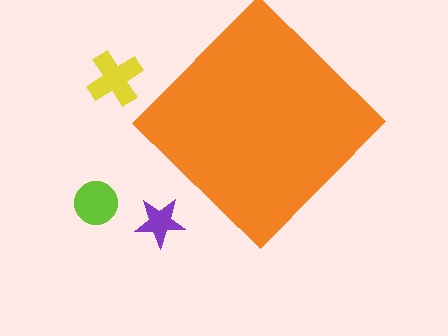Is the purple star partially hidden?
No, the purple star is fully visible.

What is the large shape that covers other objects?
An orange diamond.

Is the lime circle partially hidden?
No, the lime circle is fully visible.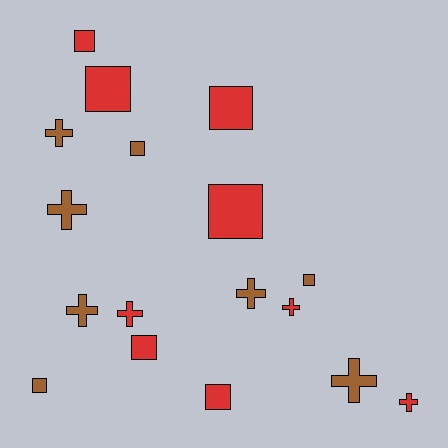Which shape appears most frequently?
Square, with 9 objects.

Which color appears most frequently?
Red, with 9 objects.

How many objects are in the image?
There are 17 objects.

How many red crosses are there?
There are 3 red crosses.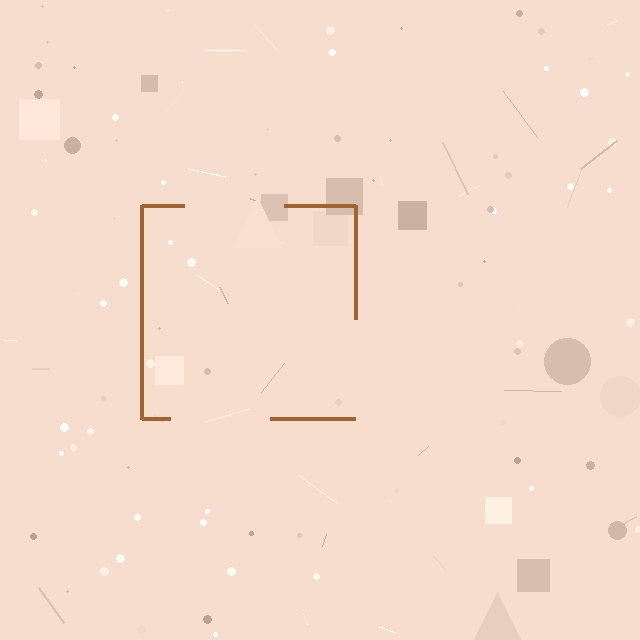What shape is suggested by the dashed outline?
The dashed outline suggests a square.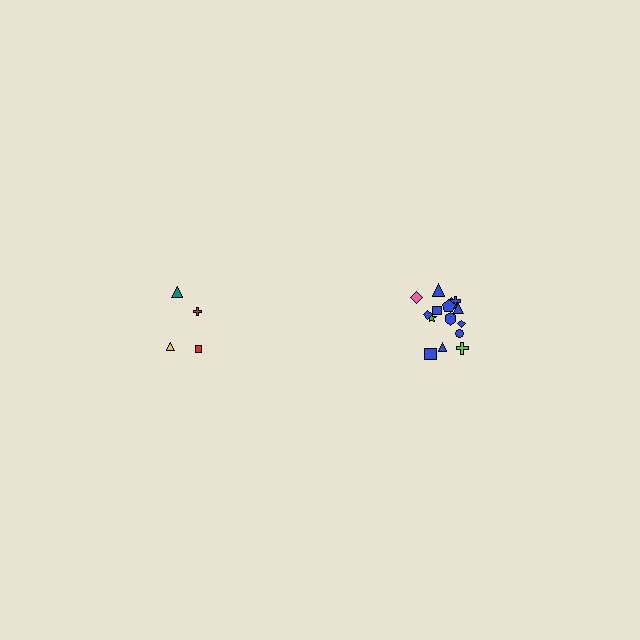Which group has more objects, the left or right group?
The right group.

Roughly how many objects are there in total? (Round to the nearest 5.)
Roughly 20 objects in total.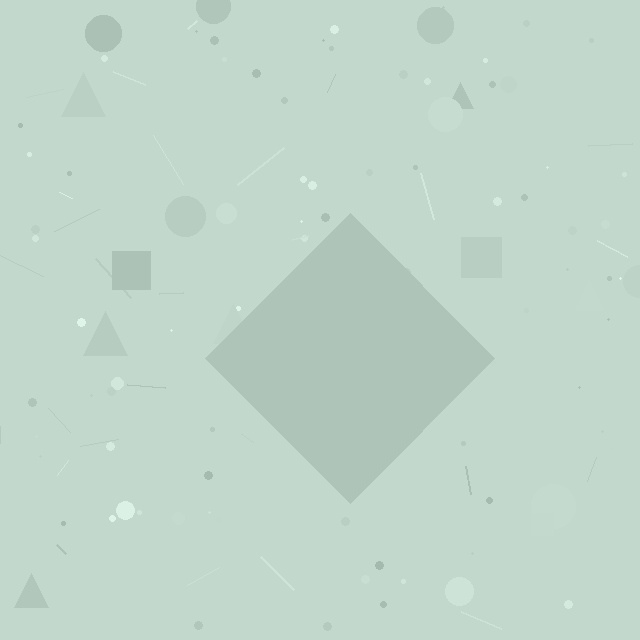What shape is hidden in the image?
A diamond is hidden in the image.